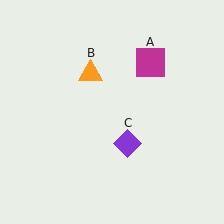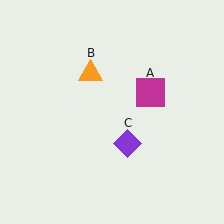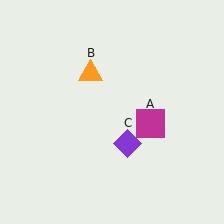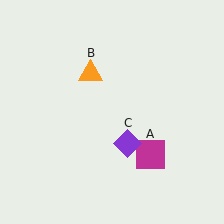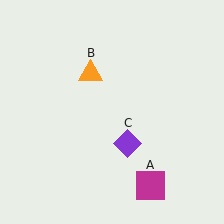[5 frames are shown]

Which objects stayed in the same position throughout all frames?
Orange triangle (object B) and purple diamond (object C) remained stationary.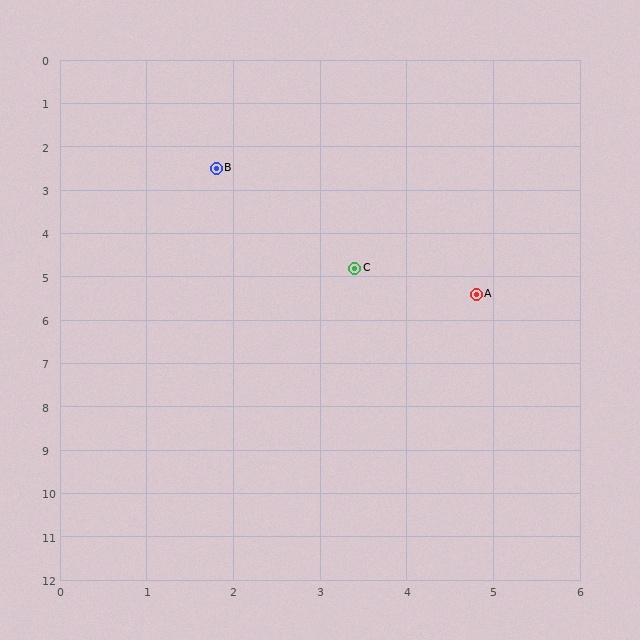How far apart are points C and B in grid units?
Points C and B are about 2.8 grid units apart.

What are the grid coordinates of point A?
Point A is at approximately (4.8, 5.4).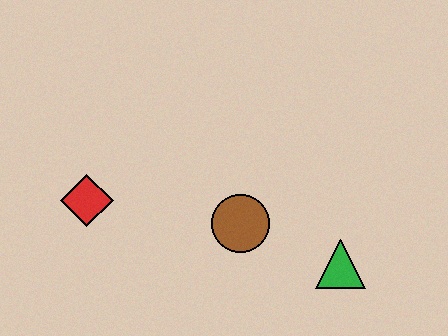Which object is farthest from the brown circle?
The red diamond is farthest from the brown circle.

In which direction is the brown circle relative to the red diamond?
The brown circle is to the right of the red diamond.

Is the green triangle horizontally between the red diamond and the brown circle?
No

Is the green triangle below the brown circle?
Yes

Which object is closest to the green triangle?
The brown circle is closest to the green triangle.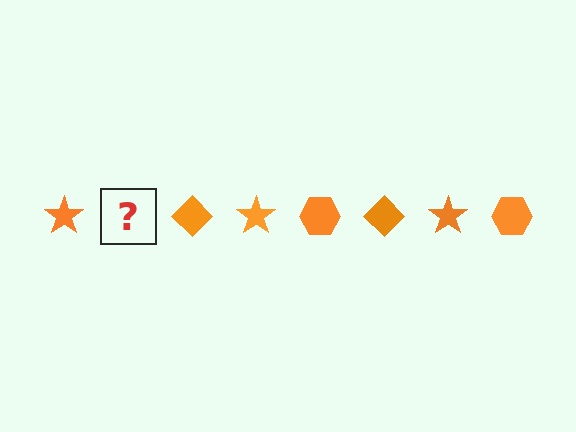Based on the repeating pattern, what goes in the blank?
The blank should be an orange hexagon.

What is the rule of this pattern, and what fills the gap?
The rule is that the pattern cycles through star, hexagon, diamond shapes in orange. The gap should be filled with an orange hexagon.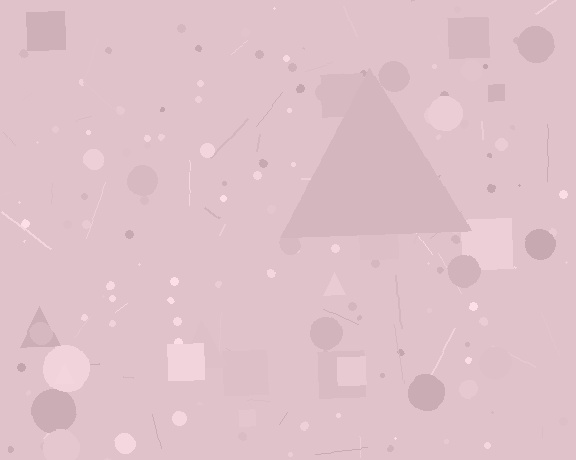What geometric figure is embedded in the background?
A triangle is embedded in the background.